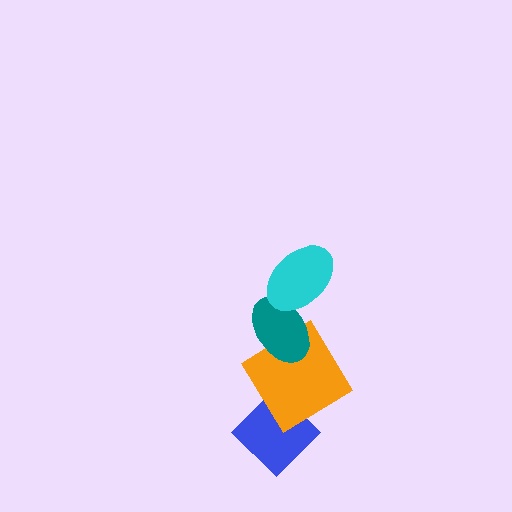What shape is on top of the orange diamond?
The teal ellipse is on top of the orange diamond.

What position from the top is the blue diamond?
The blue diamond is 4th from the top.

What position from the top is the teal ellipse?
The teal ellipse is 2nd from the top.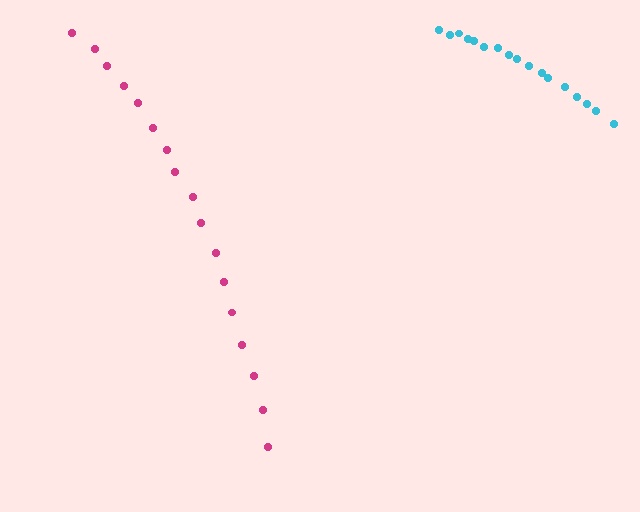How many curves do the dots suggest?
There are 2 distinct paths.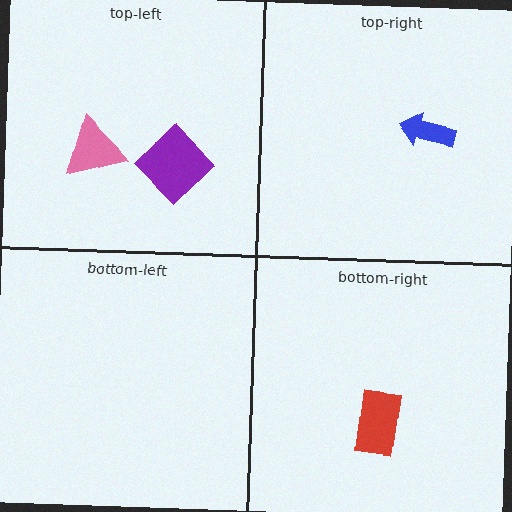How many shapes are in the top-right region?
1.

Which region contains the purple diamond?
The top-left region.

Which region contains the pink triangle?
The top-left region.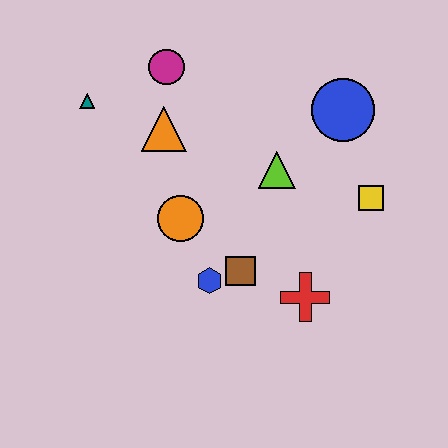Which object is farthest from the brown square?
The teal triangle is farthest from the brown square.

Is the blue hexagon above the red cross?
Yes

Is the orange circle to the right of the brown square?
No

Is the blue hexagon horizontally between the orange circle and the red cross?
Yes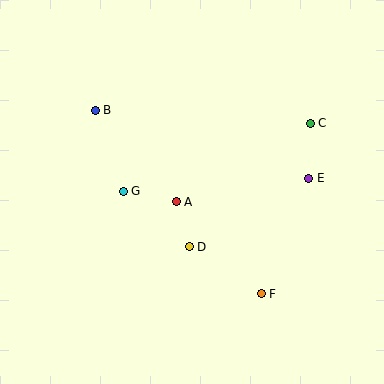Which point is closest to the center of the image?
Point A at (176, 202) is closest to the center.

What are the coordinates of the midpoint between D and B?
The midpoint between D and B is at (142, 178).